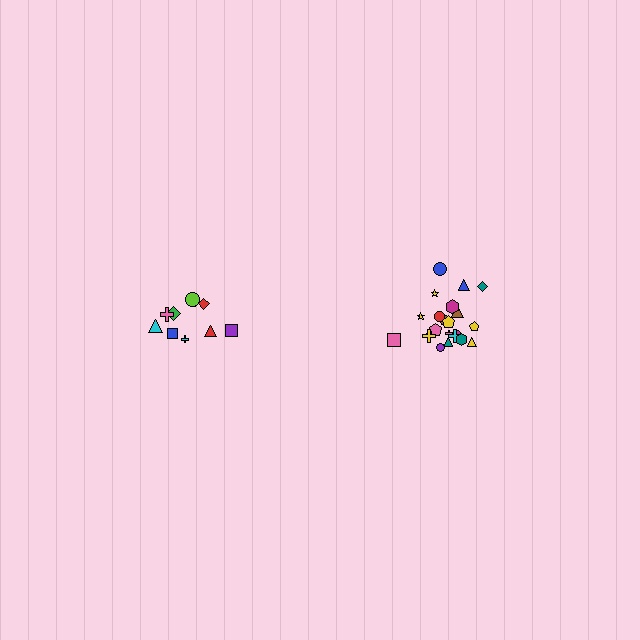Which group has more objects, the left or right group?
The right group.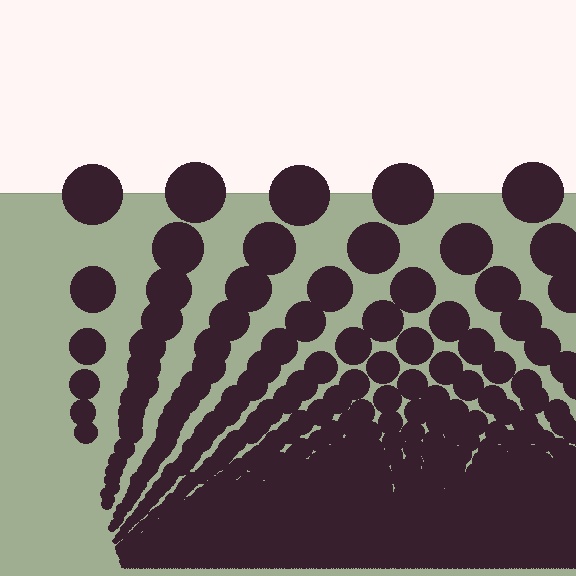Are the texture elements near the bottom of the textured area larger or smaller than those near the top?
Smaller. The gradient is inverted — elements near the bottom are smaller and denser.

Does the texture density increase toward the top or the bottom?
Density increases toward the bottom.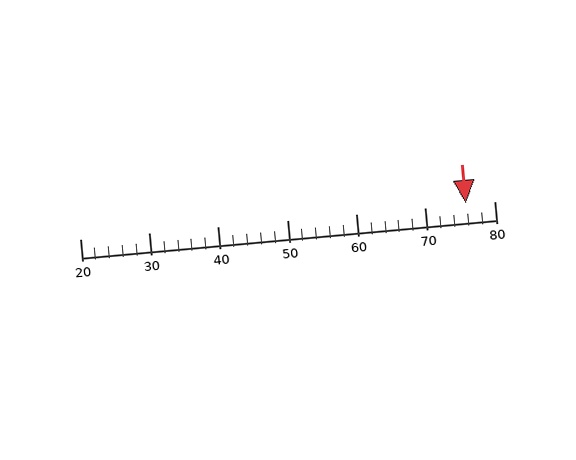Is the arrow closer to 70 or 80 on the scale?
The arrow is closer to 80.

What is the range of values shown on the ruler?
The ruler shows values from 20 to 80.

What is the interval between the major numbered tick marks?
The major tick marks are spaced 10 units apart.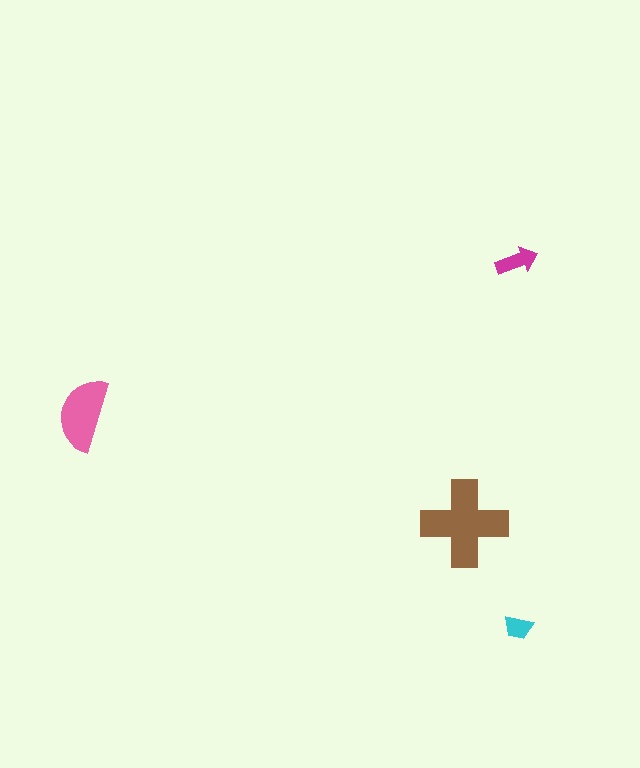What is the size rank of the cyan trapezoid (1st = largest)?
4th.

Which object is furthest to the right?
The cyan trapezoid is rightmost.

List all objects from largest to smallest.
The brown cross, the pink semicircle, the magenta arrow, the cyan trapezoid.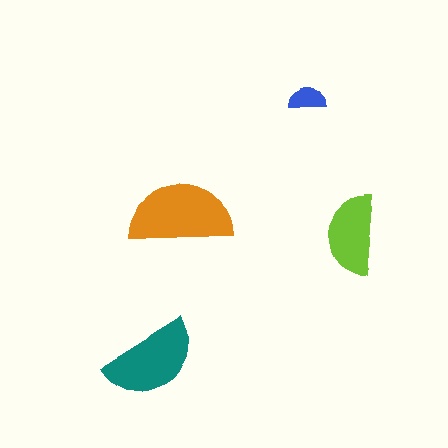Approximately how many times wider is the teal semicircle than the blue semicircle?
About 2.5 times wider.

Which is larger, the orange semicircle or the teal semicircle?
The orange one.